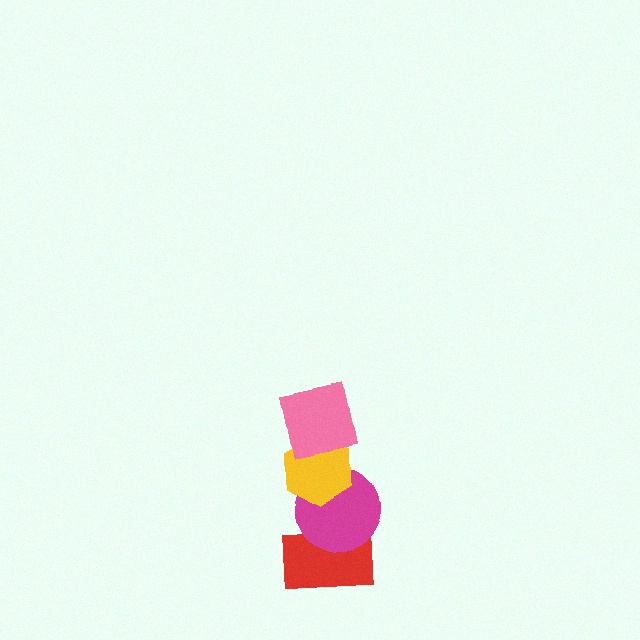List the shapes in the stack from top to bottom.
From top to bottom: the pink square, the yellow hexagon, the magenta circle, the red rectangle.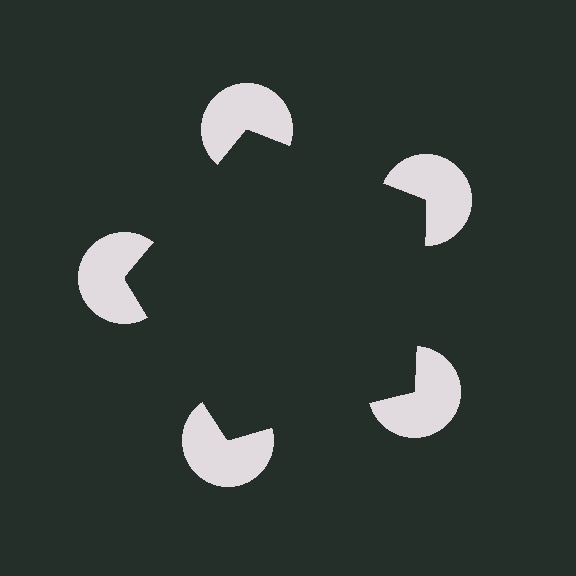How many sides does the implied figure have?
5 sides.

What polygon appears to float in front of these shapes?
An illusory pentagon — its edges are inferred from the aligned wedge cuts in the pac-man discs, not physically drawn.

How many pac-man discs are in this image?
There are 5 — one at each vertex of the illusory pentagon.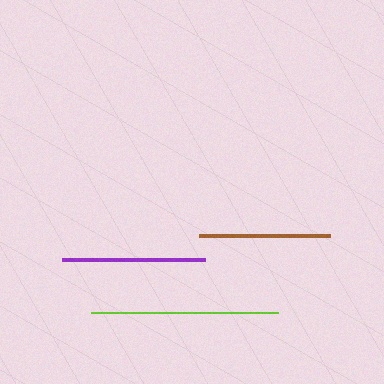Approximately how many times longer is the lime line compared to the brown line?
The lime line is approximately 1.4 times the length of the brown line.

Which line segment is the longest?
The lime line is the longest at approximately 186 pixels.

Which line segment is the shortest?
The brown line is the shortest at approximately 130 pixels.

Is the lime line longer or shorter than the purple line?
The lime line is longer than the purple line.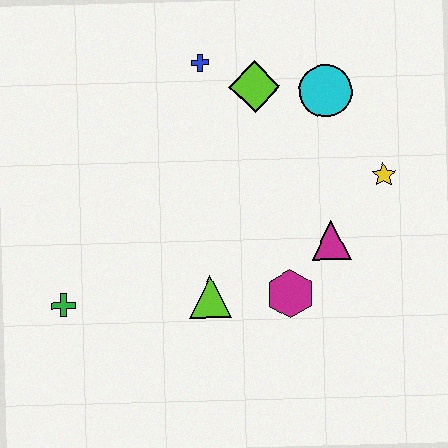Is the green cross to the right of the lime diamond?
No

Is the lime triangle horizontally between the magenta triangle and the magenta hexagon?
No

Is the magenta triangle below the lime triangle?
No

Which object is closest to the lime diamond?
The blue cross is closest to the lime diamond.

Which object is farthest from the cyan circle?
The green cross is farthest from the cyan circle.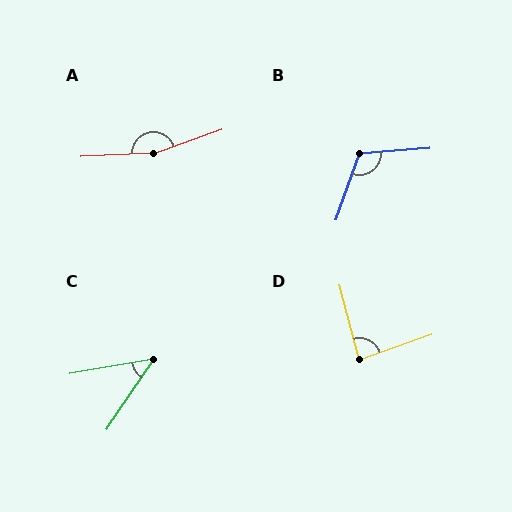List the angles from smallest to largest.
C (46°), D (85°), B (114°), A (163°).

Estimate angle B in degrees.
Approximately 114 degrees.